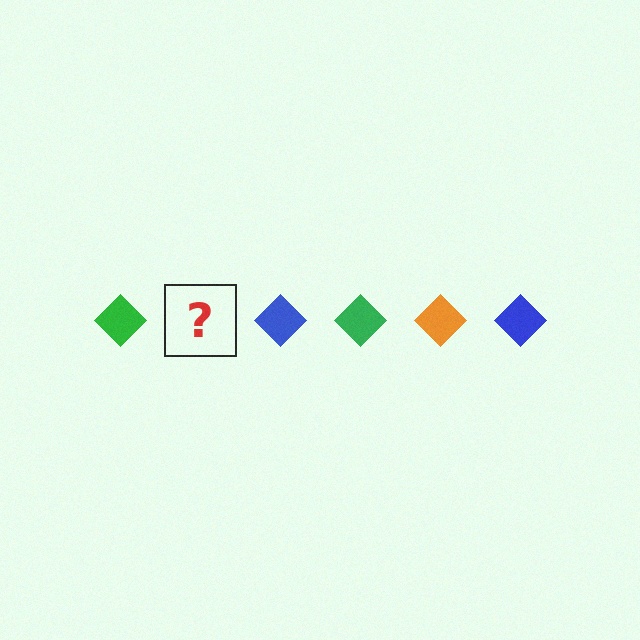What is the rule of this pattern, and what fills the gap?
The rule is that the pattern cycles through green, orange, blue diamonds. The gap should be filled with an orange diamond.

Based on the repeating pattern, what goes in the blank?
The blank should be an orange diamond.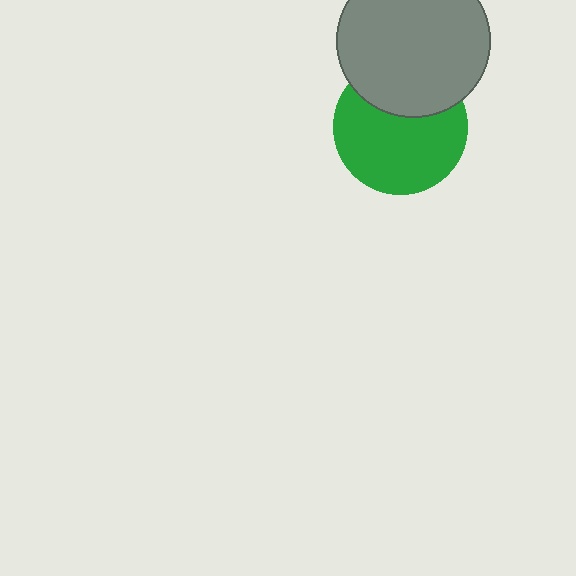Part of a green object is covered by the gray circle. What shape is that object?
It is a circle.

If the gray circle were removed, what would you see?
You would see the complete green circle.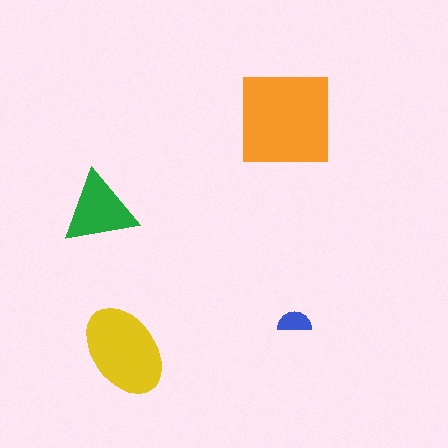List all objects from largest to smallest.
The orange square, the yellow ellipse, the green triangle, the blue semicircle.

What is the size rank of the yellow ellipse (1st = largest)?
2nd.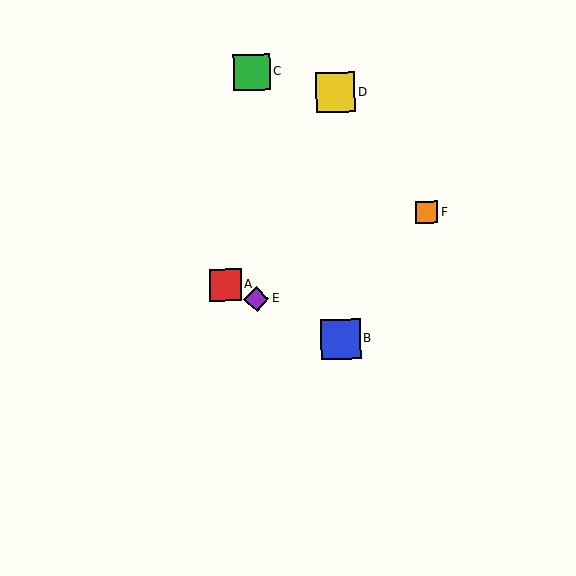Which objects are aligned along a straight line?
Objects A, B, E are aligned along a straight line.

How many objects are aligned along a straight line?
3 objects (A, B, E) are aligned along a straight line.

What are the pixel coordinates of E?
Object E is at (256, 299).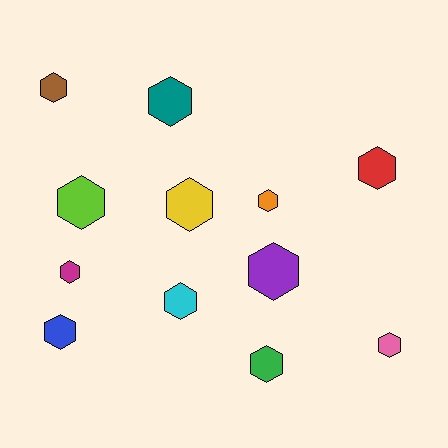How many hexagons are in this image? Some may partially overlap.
There are 12 hexagons.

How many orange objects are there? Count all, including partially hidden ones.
There is 1 orange object.